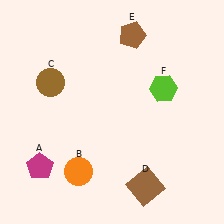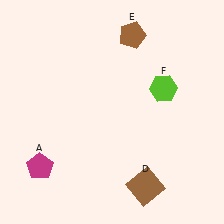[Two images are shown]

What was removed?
The orange circle (B), the brown circle (C) were removed in Image 2.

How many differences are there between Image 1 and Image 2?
There are 2 differences between the two images.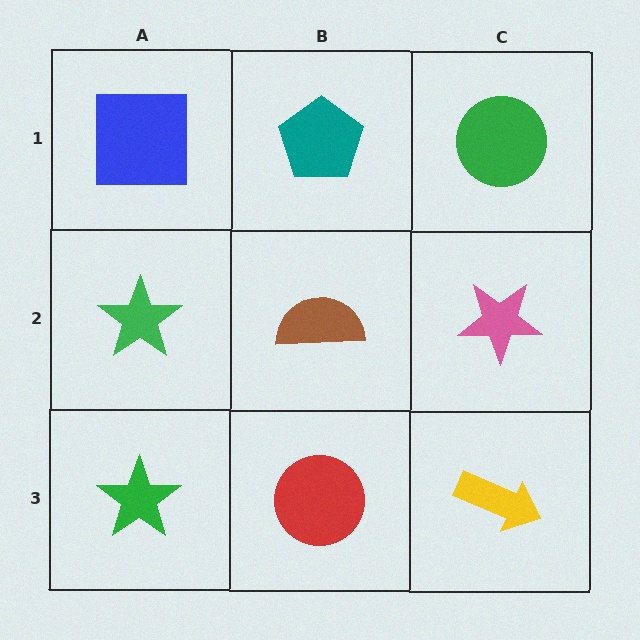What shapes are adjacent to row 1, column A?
A green star (row 2, column A), a teal pentagon (row 1, column B).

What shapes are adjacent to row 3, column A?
A green star (row 2, column A), a red circle (row 3, column B).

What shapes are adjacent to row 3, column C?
A pink star (row 2, column C), a red circle (row 3, column B).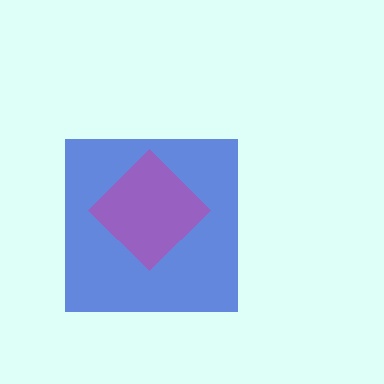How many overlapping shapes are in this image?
There are 2 overlapping shapes in the image.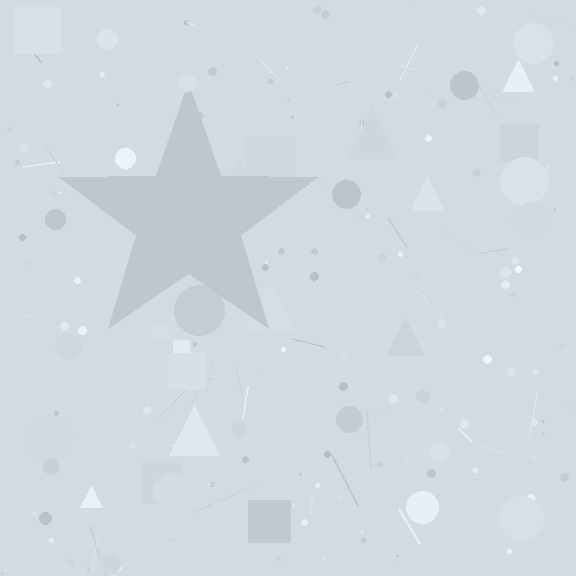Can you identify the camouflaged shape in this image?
The camouflaged shape is a star.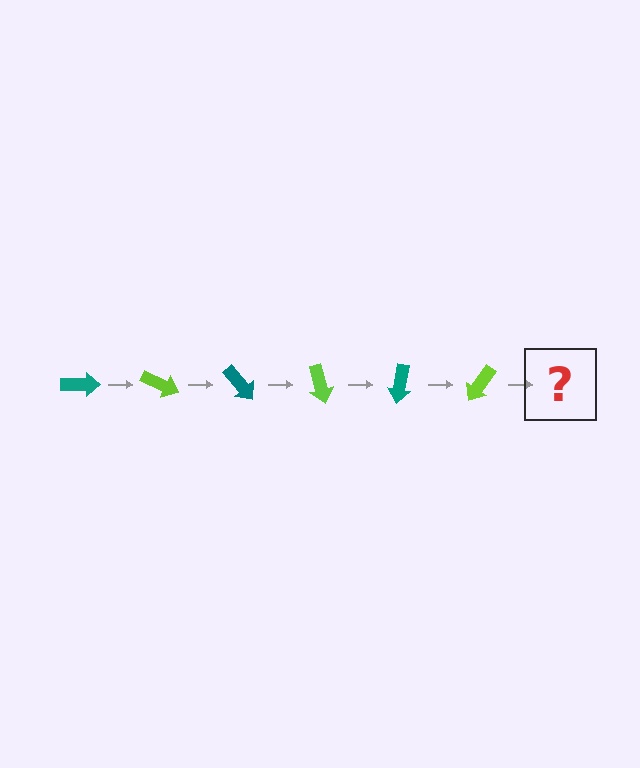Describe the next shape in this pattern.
It should be a teal arrow, rotated 150 degrees from the start.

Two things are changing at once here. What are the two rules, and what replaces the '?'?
The two rules are that it rotates 25 degrees each step and the color cycles through teal and lime. The '?' should be a teal arrow, rotated 150 degrees from the start.